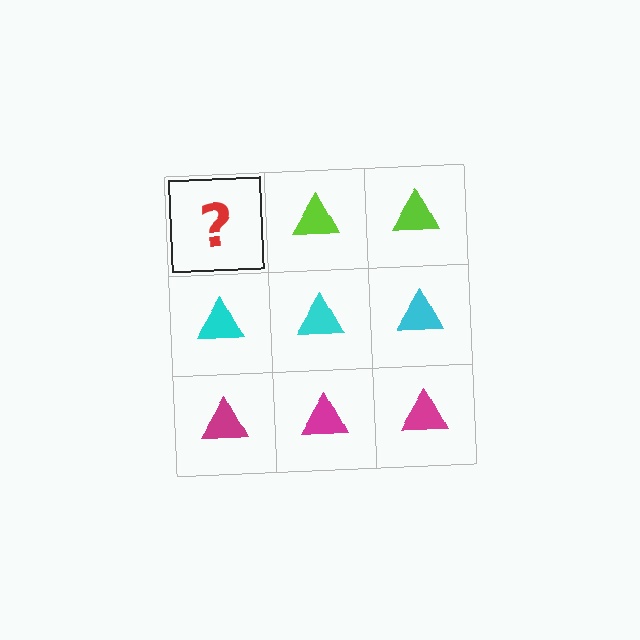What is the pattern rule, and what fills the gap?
The rule is that each row has a consistent color. The gap should be filled with a lime triangle.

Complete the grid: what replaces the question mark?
The question mark should be replaced with a lime triangle.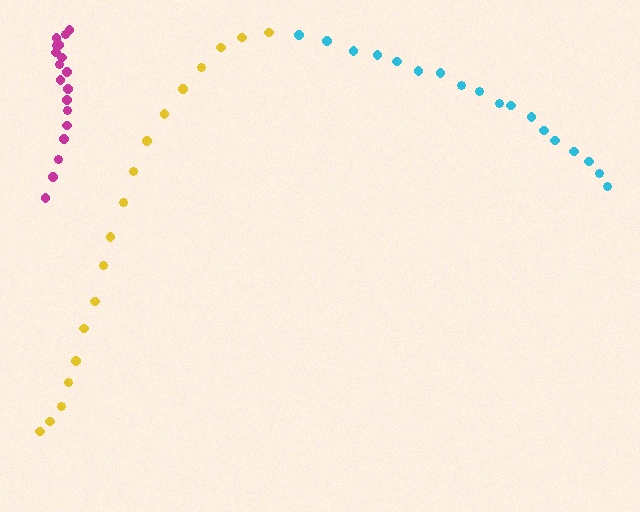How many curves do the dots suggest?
There are 3 distinct paths.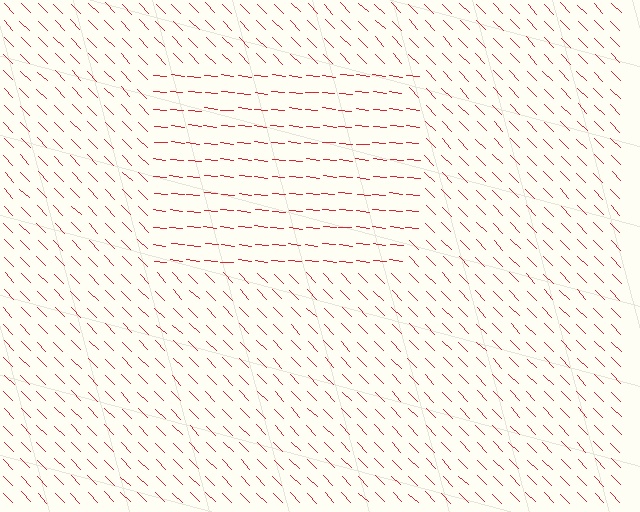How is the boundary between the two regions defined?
The boundary is defined purely by a change in line orientation (approximately 40 degrees difference). All lines are the same color and thickness.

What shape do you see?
I see a rectangle.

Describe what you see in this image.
The image is filled with small red line segments. A rectangle region in the image has lines oriented differently from the surrounding lines, creating a visible texture boundary.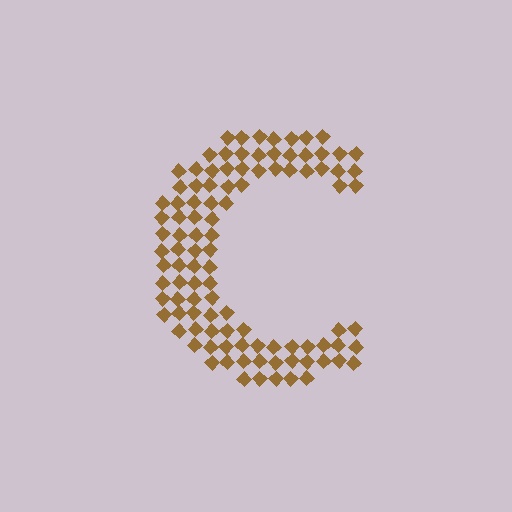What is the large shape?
The large shape is the letter C.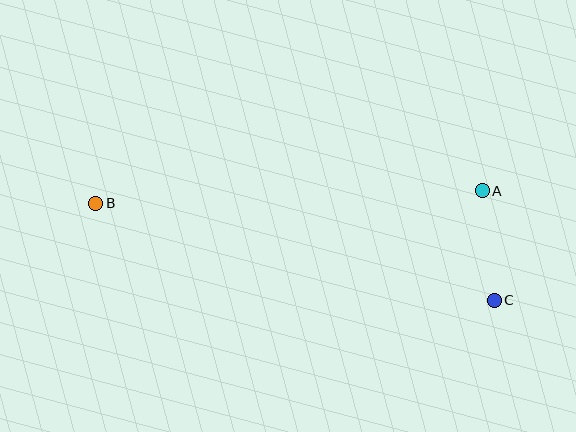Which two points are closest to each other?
Points A and C are closest to each other.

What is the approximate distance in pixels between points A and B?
The distance between A and B is approximately 387 pixels.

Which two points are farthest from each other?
Points B and C are farthest from each other.